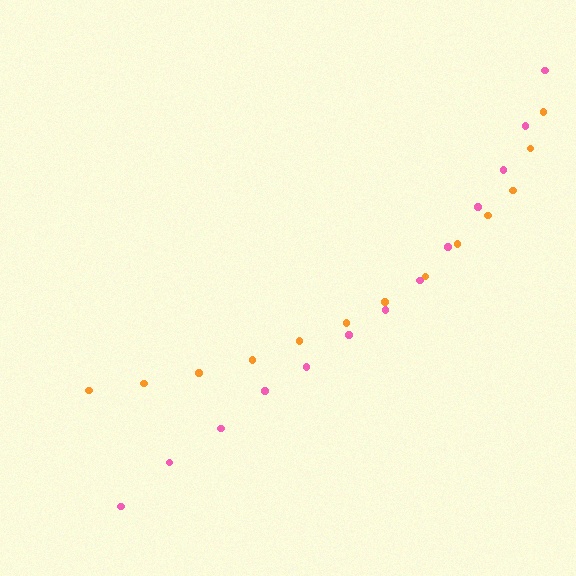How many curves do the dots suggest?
There are 2 distinct paths.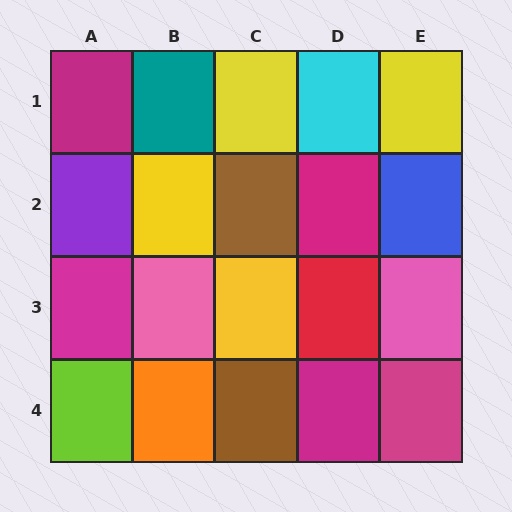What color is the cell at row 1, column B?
Teal.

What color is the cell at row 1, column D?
Cyan.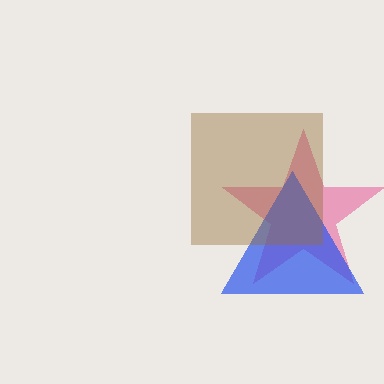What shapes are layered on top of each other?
The layered shapes are: a pink star, a blue triangle, a brown square.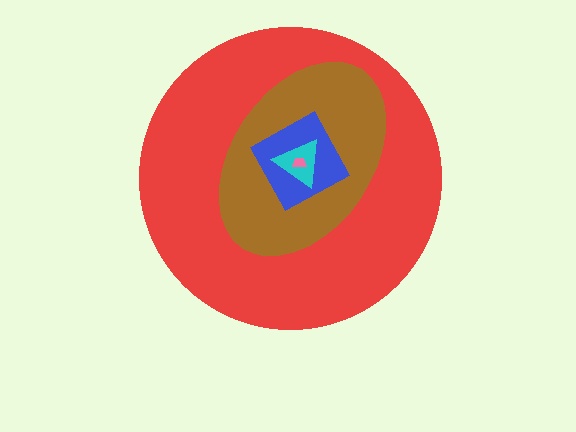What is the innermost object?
The pink trapezoid.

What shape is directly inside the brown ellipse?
The blue diamond.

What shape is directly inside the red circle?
The brown ellipse.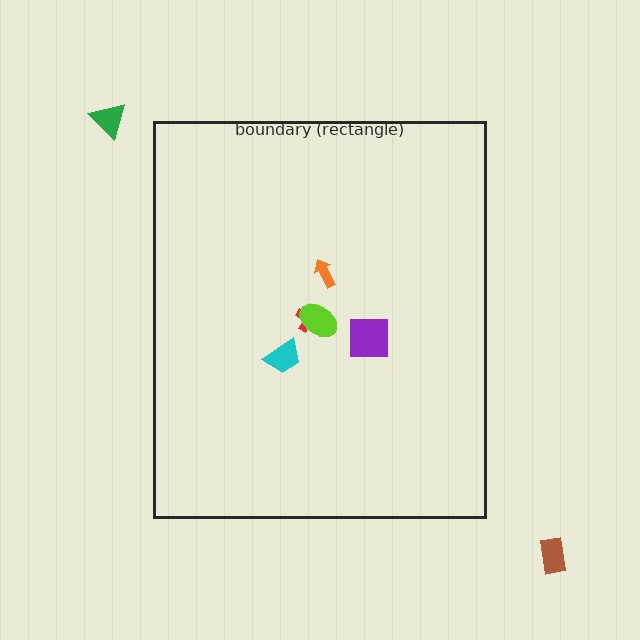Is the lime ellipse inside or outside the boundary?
Inside.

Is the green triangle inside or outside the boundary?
Outside.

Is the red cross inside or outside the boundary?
Inside.